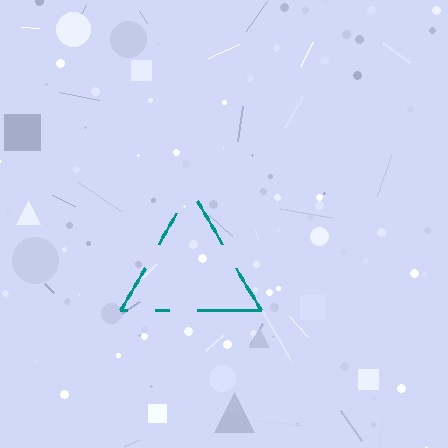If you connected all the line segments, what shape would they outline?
They would outline a triangle.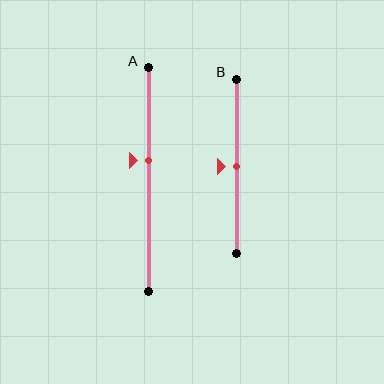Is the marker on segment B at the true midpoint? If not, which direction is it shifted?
Yes, the marker on segment B is at the true midpoint.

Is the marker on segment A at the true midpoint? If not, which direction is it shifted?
No, the marker on segment A is shifted upward by about 9% of the segment length.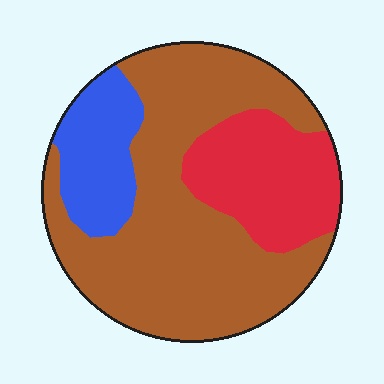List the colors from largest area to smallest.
From largest to smallest: brown, red, blue.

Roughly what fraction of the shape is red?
Red takes up about one quarter (1/4) of the shape.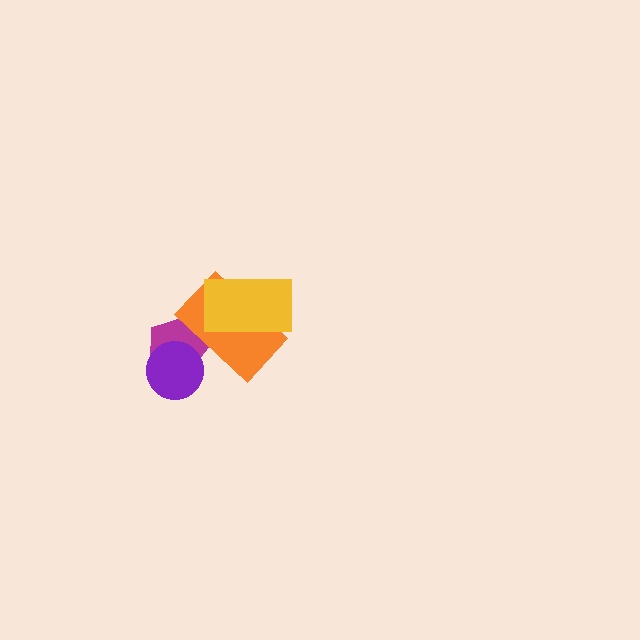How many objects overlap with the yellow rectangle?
1 object overlaps with the yellow rectangle.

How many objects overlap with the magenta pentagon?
2 objects overlap with the magenta pentagon.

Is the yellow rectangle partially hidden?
No, no other shape covers it.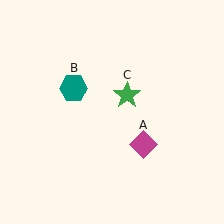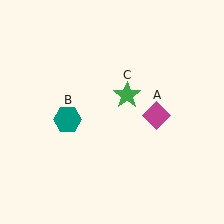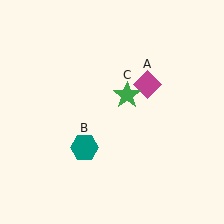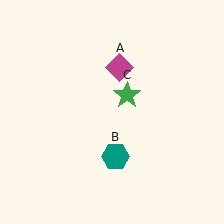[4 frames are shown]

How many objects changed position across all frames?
2 objects changed position: magenta diamond (object A), teal hexagon (object B).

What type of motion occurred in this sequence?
The magenta diamond (object A), teal hexagon (object B) rotated counterclockwise around the center of the scene.